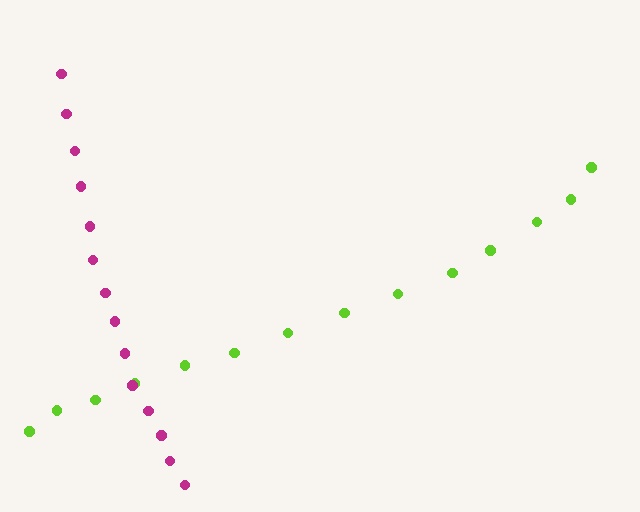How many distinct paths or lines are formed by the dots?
There are 2 distinct paths.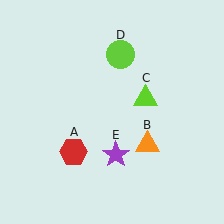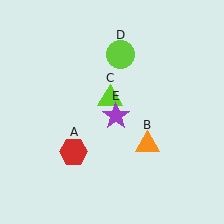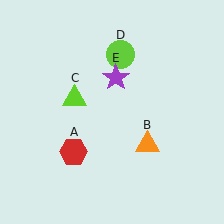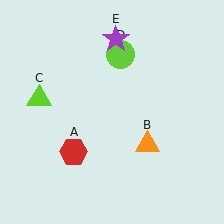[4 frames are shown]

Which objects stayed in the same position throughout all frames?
Red hexagon (object A) and orange triangle (object B) and lime circle (object D) remained stationary.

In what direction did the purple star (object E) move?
The purple star (object E) moved up.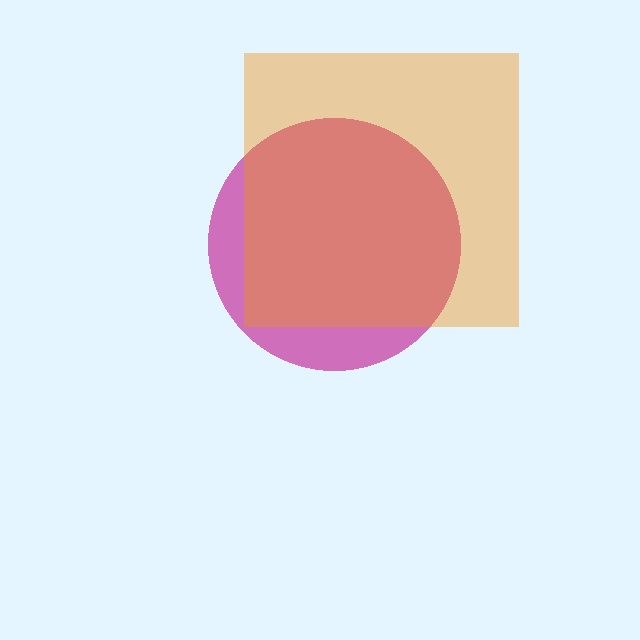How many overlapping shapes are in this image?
There are 2 overlapping shapes in the image.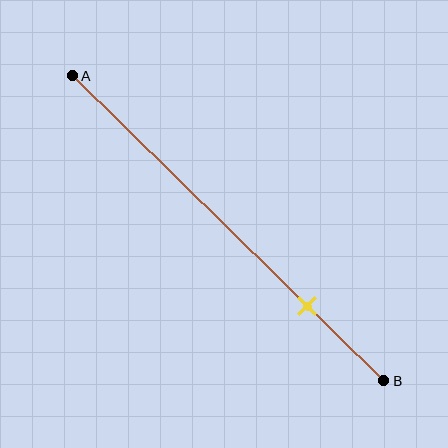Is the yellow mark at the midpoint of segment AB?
No, the mark is at about 75% from A, not at the 50% midpoint.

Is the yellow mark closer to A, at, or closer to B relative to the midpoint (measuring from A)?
The yellow mark is closer to point B than the midpoint of segment AB.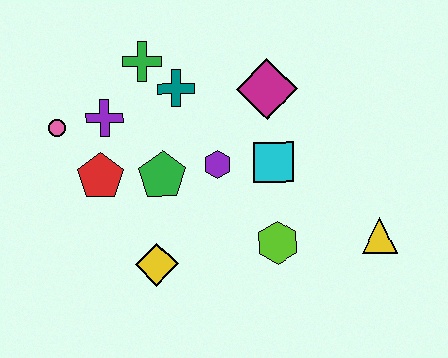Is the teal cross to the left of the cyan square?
Yes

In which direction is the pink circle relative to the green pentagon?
The pink circle is to the left of the green pentagon.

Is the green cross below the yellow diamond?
No